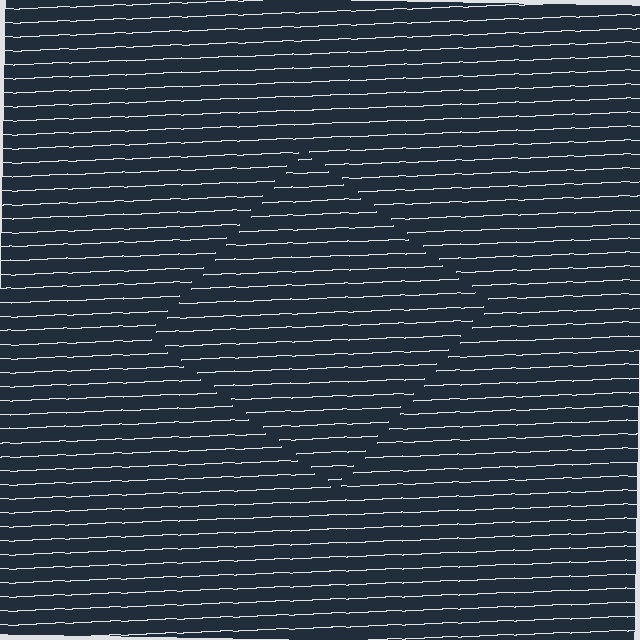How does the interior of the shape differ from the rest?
The interior of the shape contains the same grating, shifted by half a period — the contour is defined by the phase discontinuity where line-ends from the inner and outer gratings abut.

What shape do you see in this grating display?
An illusory square. The interior of the shape contains the same grating, shifted by half a period — the contour is defined by the phase discontinuity where line-ends from the inner and outer gratings abut.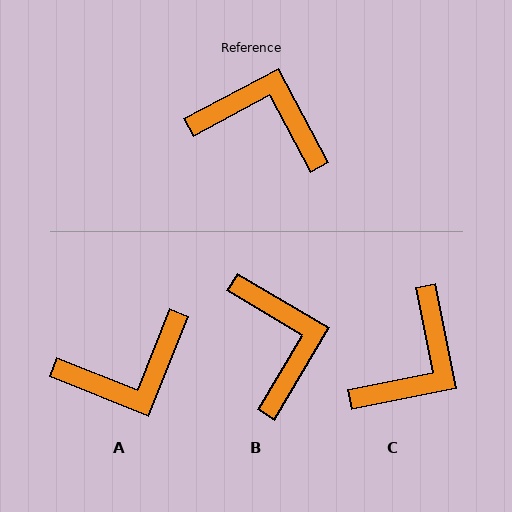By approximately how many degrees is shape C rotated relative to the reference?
Approximately 107 degrees clockwise.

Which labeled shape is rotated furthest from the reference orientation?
A, about 140 degrees away.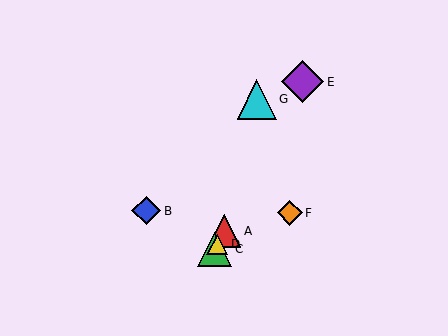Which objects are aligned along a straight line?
Objects A, C, D, E are aligned along a straight line.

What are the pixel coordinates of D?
Object D is at (217, 244).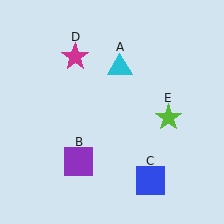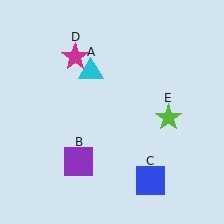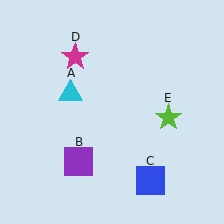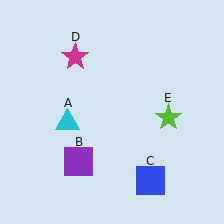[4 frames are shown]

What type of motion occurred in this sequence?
The cyan triangle (object A) rotated counterclockwise around the center of the scene.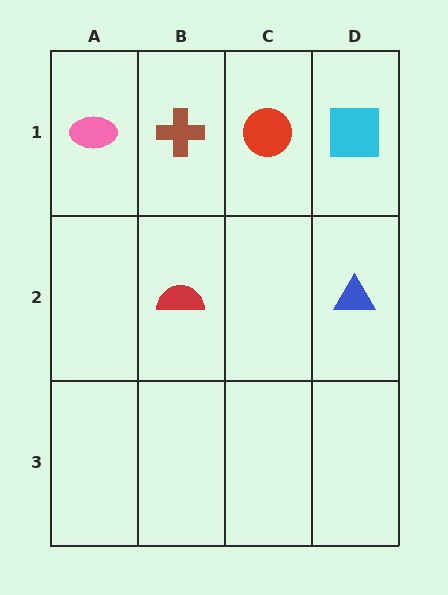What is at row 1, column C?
A red circle.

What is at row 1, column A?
A pink ellipse.